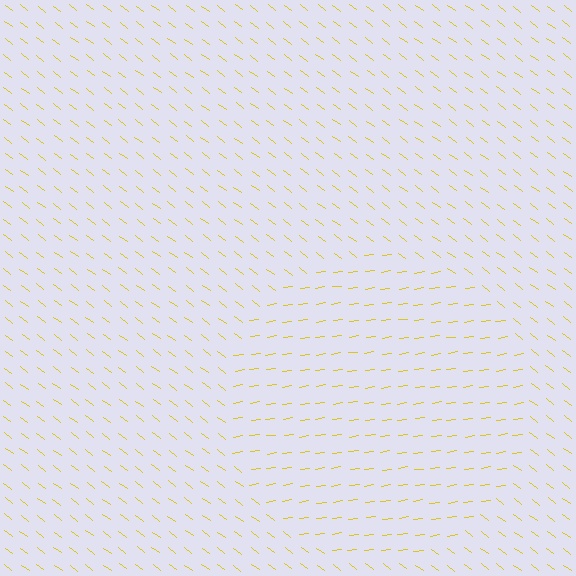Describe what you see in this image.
The image is filled with small yellow line segments. A circle region in the image has lines oriented differently from the surrounding lines, creating a visible texture boundary.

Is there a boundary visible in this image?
Yes, there is a texture boundary formed by a change in line orientation.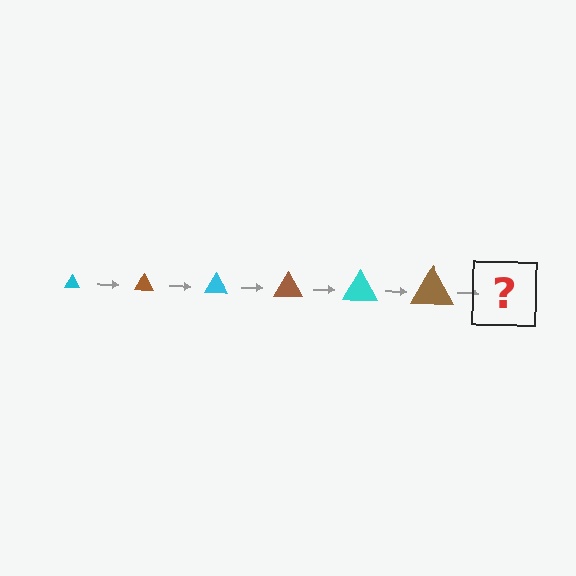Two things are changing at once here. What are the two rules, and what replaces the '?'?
The two rules are that the triangle grows larger each step and the color cycles through cyan and brown. The '?' should be a cyan triangle, larger than the previous one.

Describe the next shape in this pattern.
It should be a cyan triangle, larger than the previous one.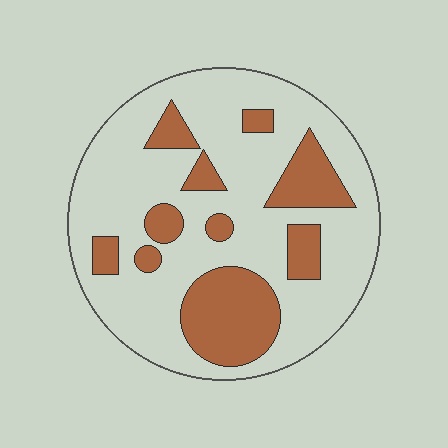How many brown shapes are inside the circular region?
10.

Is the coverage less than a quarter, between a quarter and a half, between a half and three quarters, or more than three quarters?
Between a quarter and a half.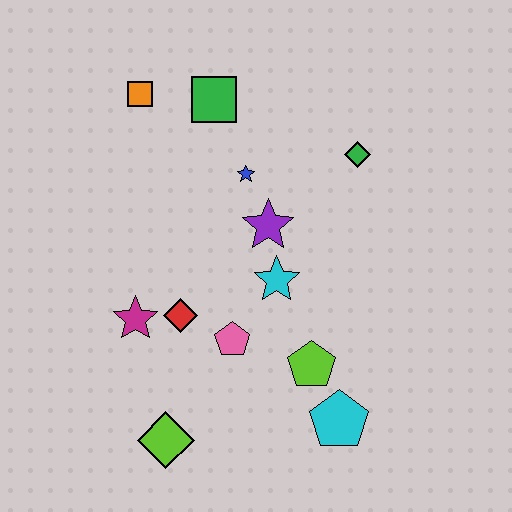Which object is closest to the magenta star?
The red diamond is closest to the magenta star.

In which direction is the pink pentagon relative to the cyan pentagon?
The pink pentagon is to the left of the cyan pentagon.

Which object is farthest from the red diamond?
The green diamond is farthest from the red diamond.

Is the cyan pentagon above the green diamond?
No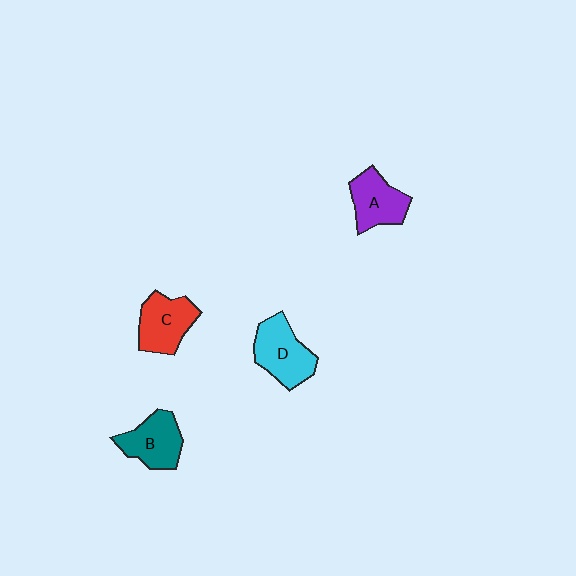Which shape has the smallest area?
Shape A (purple).